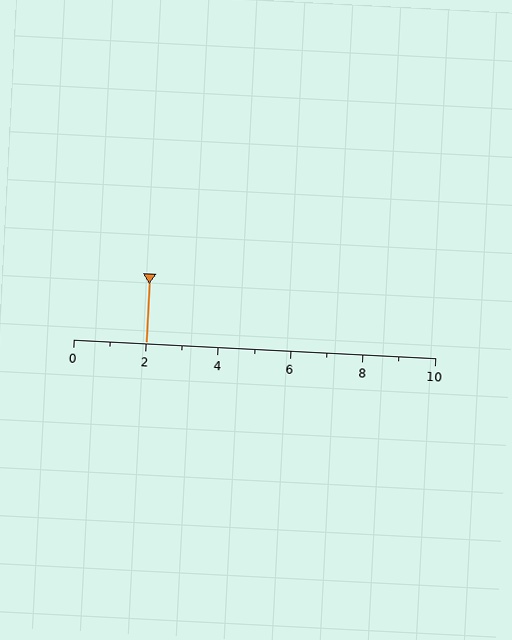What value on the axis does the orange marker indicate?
The marker indicates approximately 2.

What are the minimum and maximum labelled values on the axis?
The axis runs from 0 to 10.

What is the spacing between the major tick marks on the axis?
The major ticks are spaced 2 apart.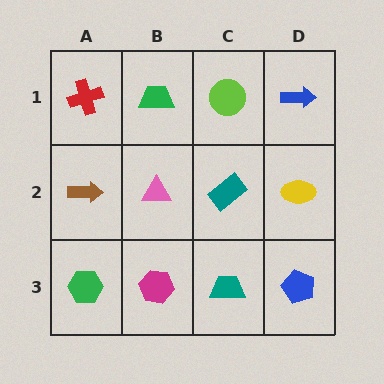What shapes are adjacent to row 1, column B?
A pink triangle (row 2, column B), a red cross (row 1, column A), a lime circle (row 1, column C).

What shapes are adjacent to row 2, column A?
A red cross (row 1, column A), a green hexagon (row 3, column A), a pink triangle (row 2, column B).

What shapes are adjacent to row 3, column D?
A yellow ellipse (row 2, column D), a teal trapezoid (row 3, column C).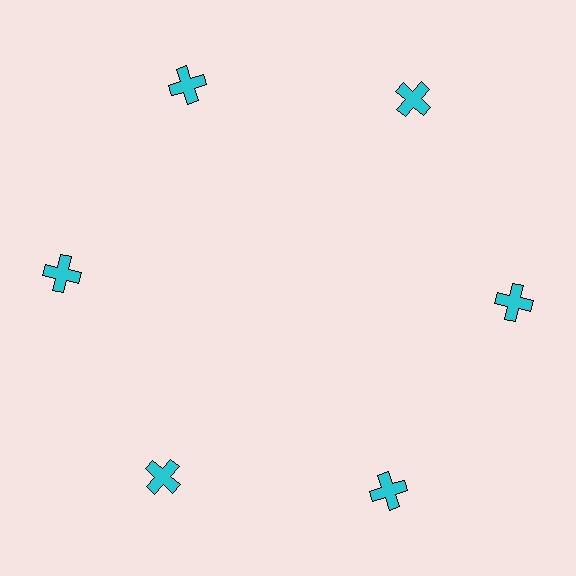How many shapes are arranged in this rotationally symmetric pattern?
There are 6 shapes, arranged in 6 groups of 1.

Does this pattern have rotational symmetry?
Yes, this pattern has 6-fold rotational symmetry. It looks the same after rotating 60 degrees around the center.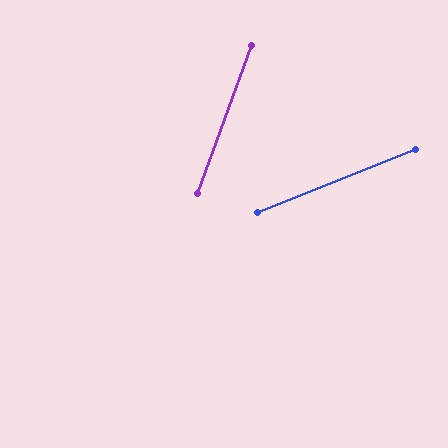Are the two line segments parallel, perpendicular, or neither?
Neither parallel nor perpendicular — they differ by about 48°.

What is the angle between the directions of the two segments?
Approximately 48 degrees.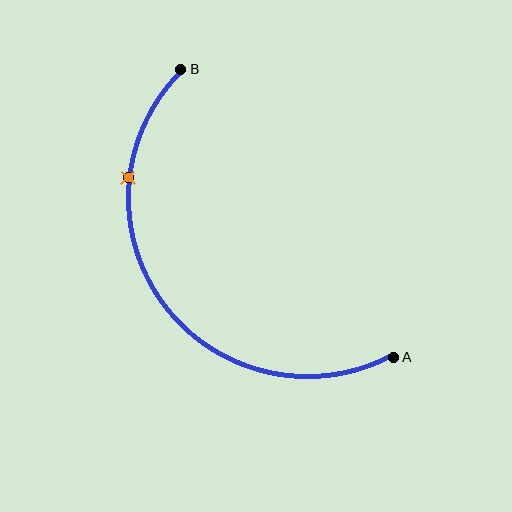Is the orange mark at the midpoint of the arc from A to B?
No. The orange mark lies on the arc but is closer to endpoint B. The arc midpoint would be at the point on the curve equidistant along the arc from both A and B.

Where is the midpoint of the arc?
The arc midpoint is the point on the curve farthest from the straight line joining A and B. It sits below and to the left of that line.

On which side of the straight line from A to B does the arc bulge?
The arc bulges below and to the left of the straight line connecting A and B.